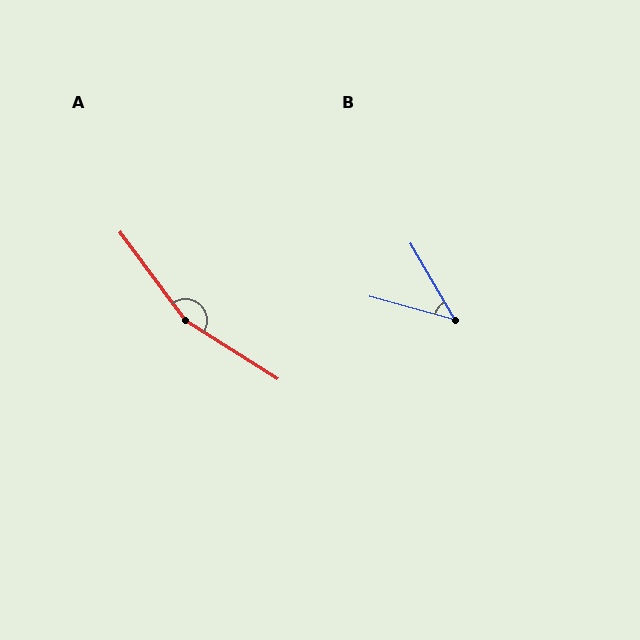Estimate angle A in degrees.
Approximately 159 degrees.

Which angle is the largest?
A, at approximately 159 degrees.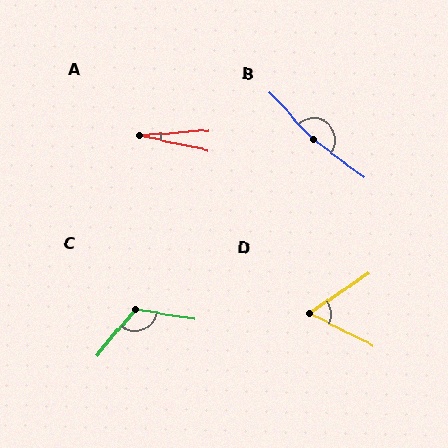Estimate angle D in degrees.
Approximately 60 degrees.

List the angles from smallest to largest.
A (17°), D (60°), C (120°), B (170°).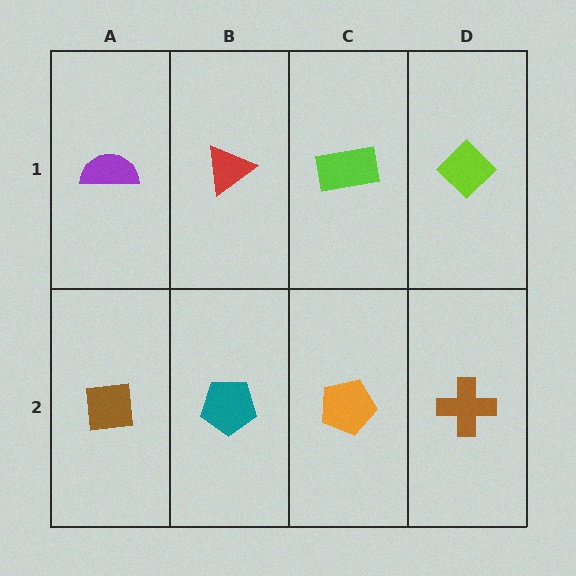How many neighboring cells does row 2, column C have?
3.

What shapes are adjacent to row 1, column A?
A brown square (row 2, column A), a red triangle (row 1, column B).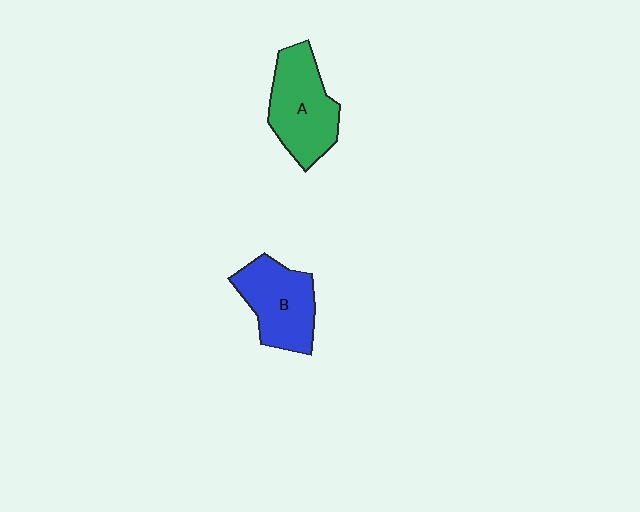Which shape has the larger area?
Shape A (green).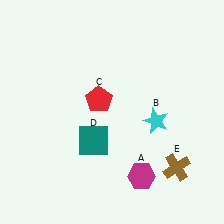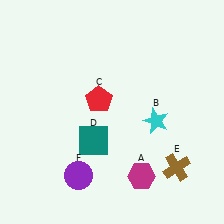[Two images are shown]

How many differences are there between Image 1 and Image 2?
There is 1 difference between the two images.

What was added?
A purple circle (F) was added in Image 2.